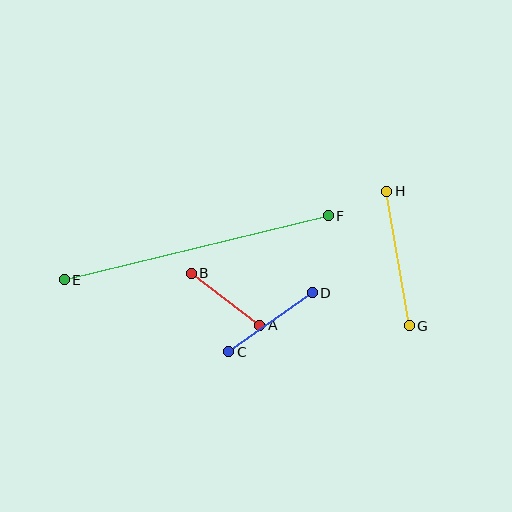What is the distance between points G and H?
The distance is approximately 137 pixels.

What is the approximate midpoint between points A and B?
The midpoint is at approximately (226, 299) pixels.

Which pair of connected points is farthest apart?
Points E and F are farthest apart.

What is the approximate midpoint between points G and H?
The midpoint is at approximately (398, 258) pixels.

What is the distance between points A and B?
The distance is approximately 86 pixels.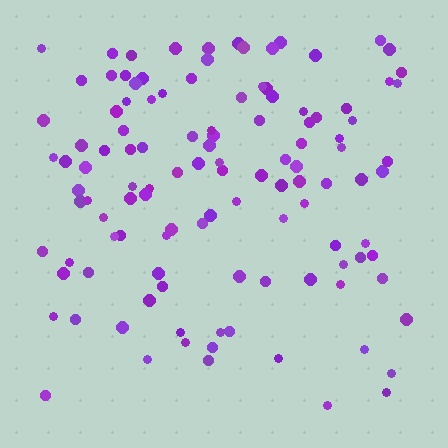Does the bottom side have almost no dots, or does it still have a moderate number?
Still a moderate number, just noticeably fewer than the top.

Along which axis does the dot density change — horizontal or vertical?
Vertical.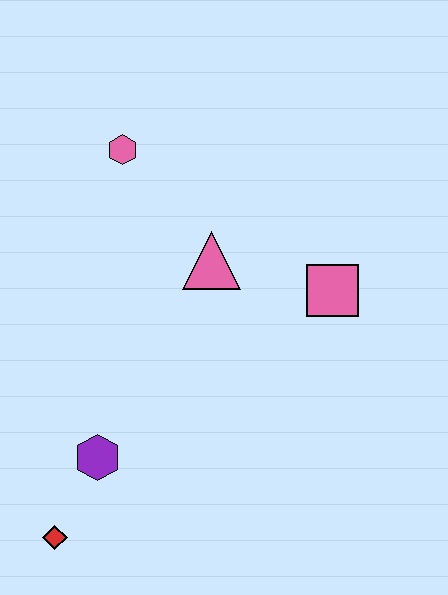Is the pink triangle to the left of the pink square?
Yes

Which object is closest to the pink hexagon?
The pink triangle is closest to the pink hexagon.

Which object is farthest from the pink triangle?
The red diamond is farthest from the pink triangle.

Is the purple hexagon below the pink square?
Yes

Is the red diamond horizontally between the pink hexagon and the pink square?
No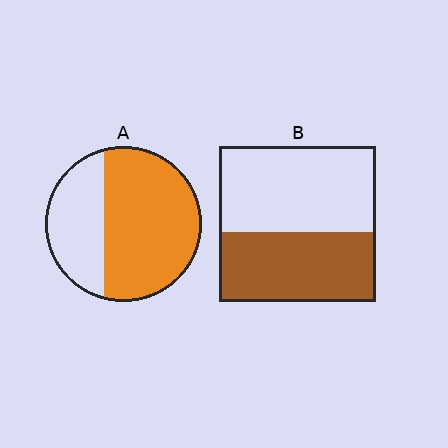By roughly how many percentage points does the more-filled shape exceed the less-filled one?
By roughly 20 percentage points (A over B).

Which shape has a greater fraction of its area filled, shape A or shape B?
Shape A.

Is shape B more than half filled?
No.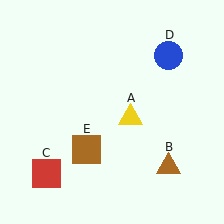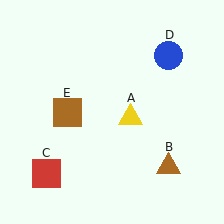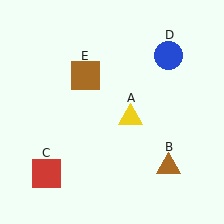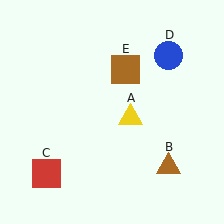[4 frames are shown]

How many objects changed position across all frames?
1 object changed position: brown square (object E).